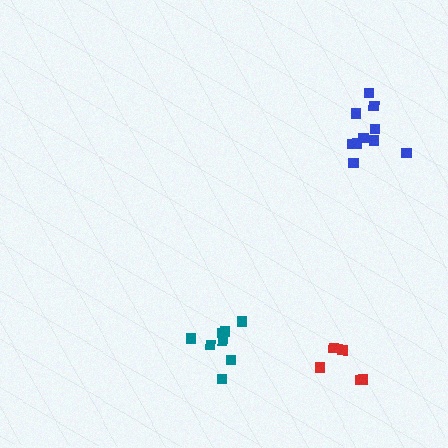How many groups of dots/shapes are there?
There are 3 groups.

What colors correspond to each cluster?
The clusters are colored: teal, blue, red.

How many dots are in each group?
Group 1: 8 dots, Group 2: 10 dots, Group 3: 5 dots (23 total).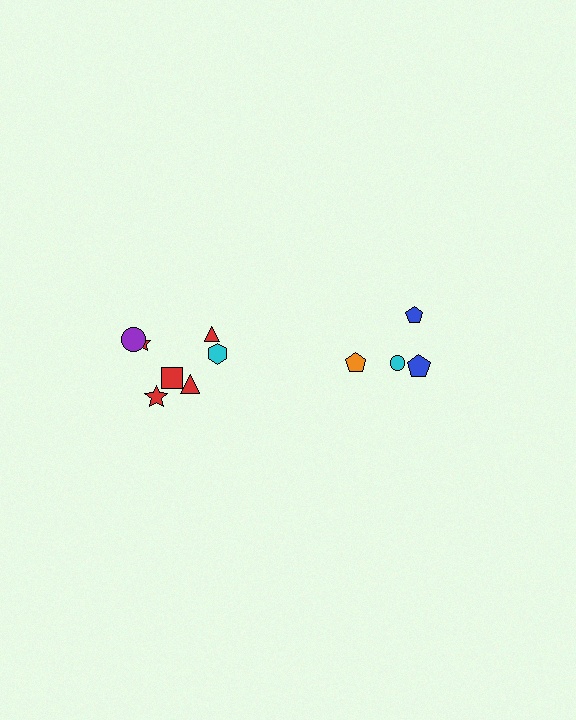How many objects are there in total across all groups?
There are 11 objects.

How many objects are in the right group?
There are 4 objects.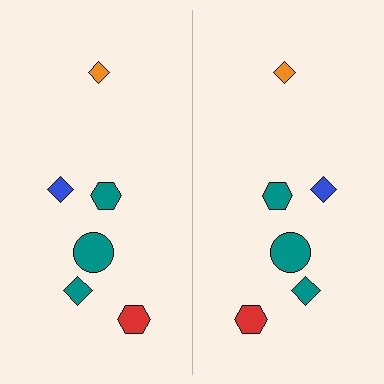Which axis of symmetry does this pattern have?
The pattern has a vertical axis of symmetry running through the center of the image.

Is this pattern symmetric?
Yes, this pattern has bilateral (reflection) symmetry.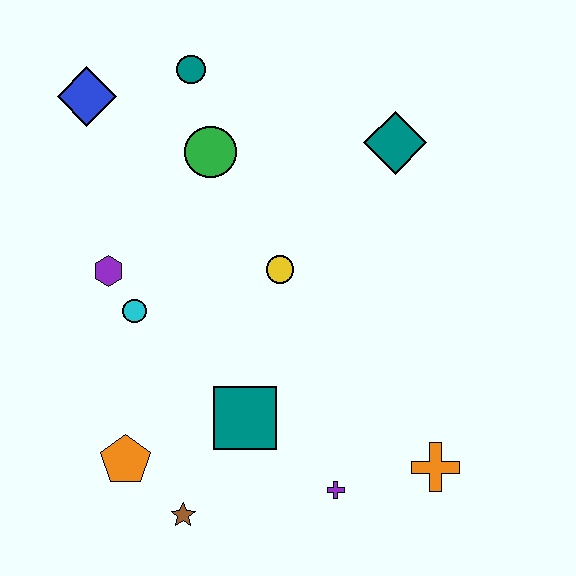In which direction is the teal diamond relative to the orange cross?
The teal diamond is above the orange cross.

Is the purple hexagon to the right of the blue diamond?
Yes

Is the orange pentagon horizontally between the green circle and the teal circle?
No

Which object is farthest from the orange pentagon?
The teal diamond is farthest from the orange pentagon.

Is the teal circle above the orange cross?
Yes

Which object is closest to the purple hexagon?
The cyan circle is closest to the purple hexagon.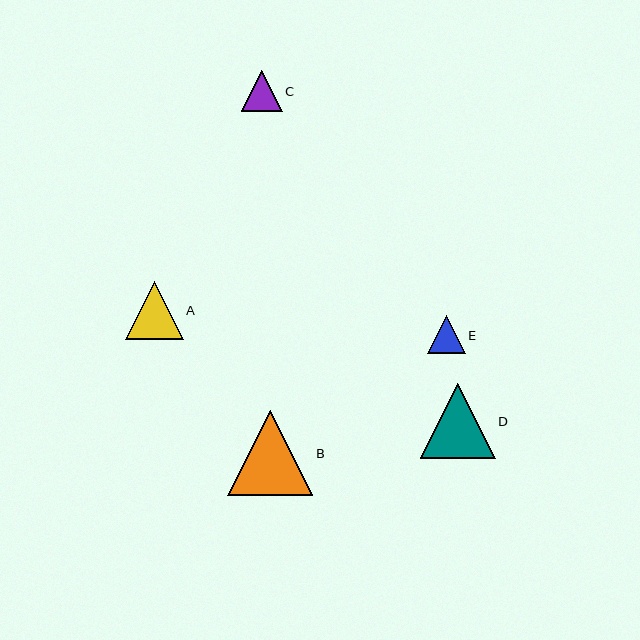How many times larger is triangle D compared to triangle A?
Triangle D is approximately 1.3 times the size of triangle A.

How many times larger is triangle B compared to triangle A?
Triangle B is approximately 1.5 times the size of triangle A.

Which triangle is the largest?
Triangle B is the largest with a size of approximately 85 pixels.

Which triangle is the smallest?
Triangle E is the smallest with a size of approximately 37 pixels.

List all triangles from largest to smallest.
From largest to smallest: B, D, A, C, E.